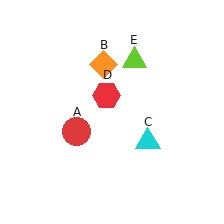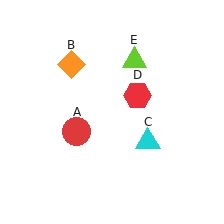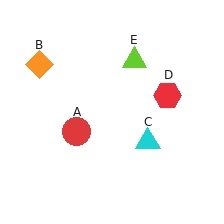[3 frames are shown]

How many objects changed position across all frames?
2 objects changed position: orange diamond (object B), red hexagon (object D).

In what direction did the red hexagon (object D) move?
The red hexagon (object D) moved right.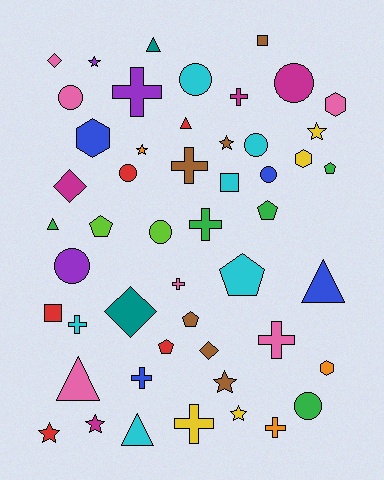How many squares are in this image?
There are 3 squares.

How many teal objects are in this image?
There are 2 teal objects.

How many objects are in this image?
There are 50 objects.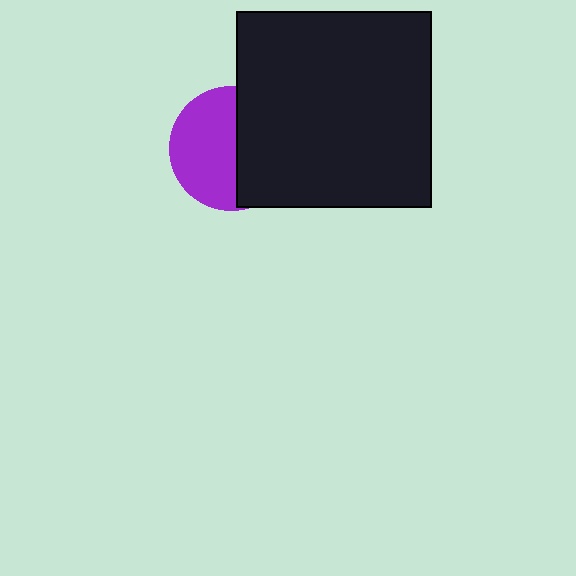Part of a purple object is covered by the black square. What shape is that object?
It is a circle.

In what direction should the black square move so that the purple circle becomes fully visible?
The black square should move right. That is the shortest direction to clear the overlap and leave the purple circle fully visible.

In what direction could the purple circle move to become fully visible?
The purple circle could move left. That would shift it out from behind the black square entirely.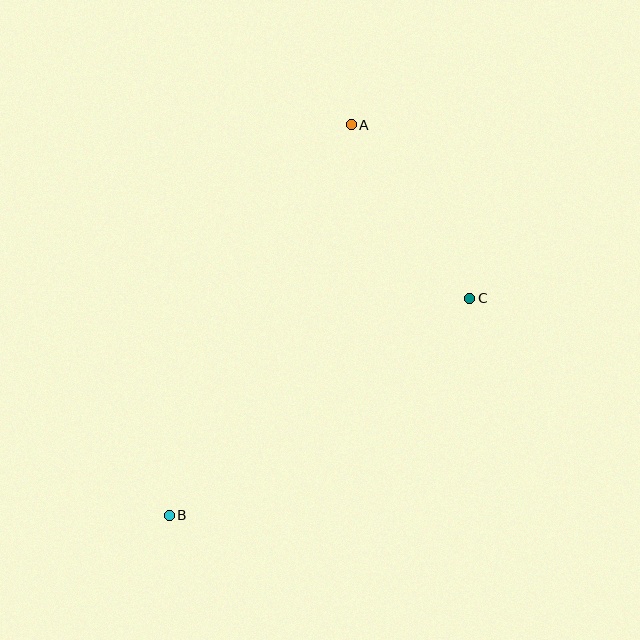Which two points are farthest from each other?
Points A and B are farthest from each other.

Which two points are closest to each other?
Points A and C are closest to each other.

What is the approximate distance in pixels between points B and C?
The distance between B and C is approximately 370 pixels.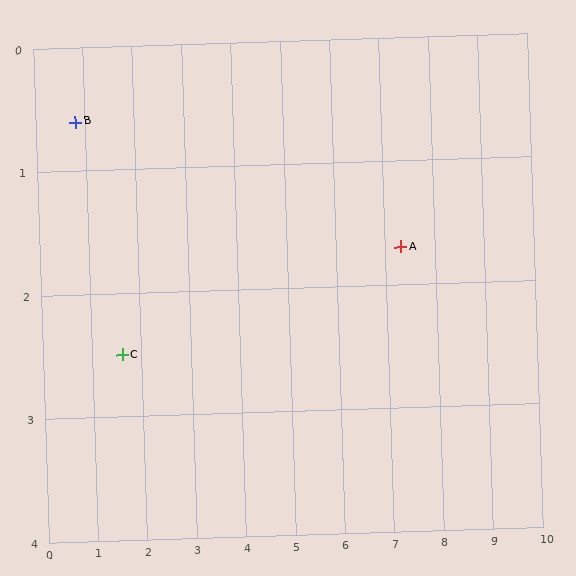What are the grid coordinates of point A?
Point A is at approximately (7.3, 1.7).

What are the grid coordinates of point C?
Point C is at approximately (1.6, 2.5).